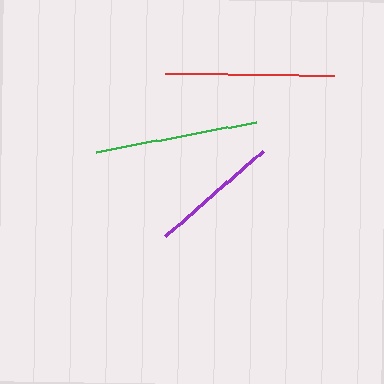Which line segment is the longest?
The red line is the longest at approximately 169 pixels.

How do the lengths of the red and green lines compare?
The red and green lines are approximately the same length.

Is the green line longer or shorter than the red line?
The red line is longer than the green line.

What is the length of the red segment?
The red segment is approximately 169 pixels long.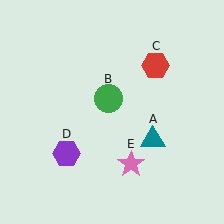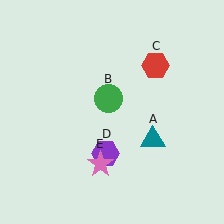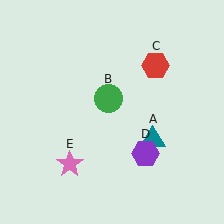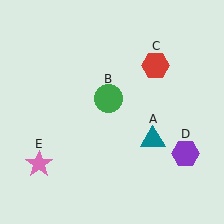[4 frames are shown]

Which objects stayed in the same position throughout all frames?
Teal triangle (object A) and green circle (object B) and red hexagon (object C) remained stationary.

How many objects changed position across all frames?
2 objects changed position: purple hexagon (object D), pink star (object E).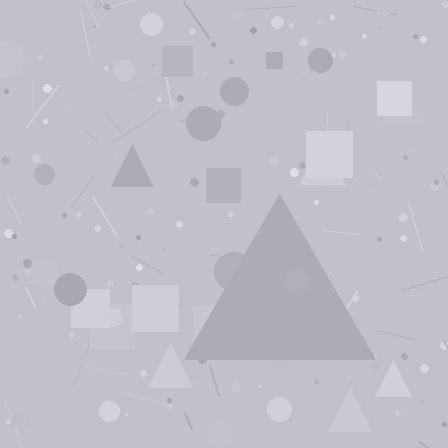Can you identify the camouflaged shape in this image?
The camouflaged shape is a triangle.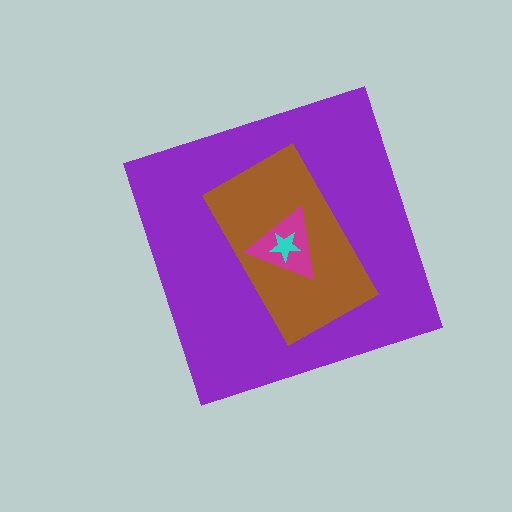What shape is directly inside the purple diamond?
The brown rectangle.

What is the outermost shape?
The purple diamond.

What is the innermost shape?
The cyan star.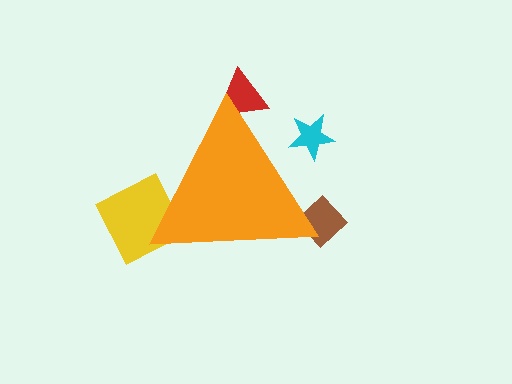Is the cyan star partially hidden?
Yes, the cyan star is partially hidden behind the orange triangle.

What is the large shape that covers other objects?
An orange triangle.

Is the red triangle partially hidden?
Yes, the red triangle is partially hidden behind the orange triangle.